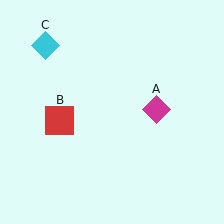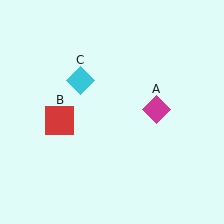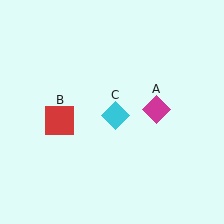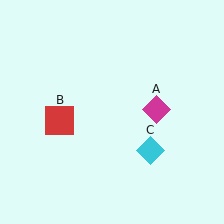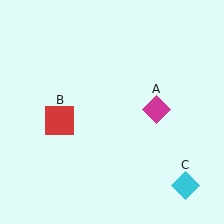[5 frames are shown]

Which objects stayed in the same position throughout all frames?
Magenta diamond (object A) and red square (object B) remained stationary.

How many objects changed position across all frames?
1 object changed position: cyan diamond (object C).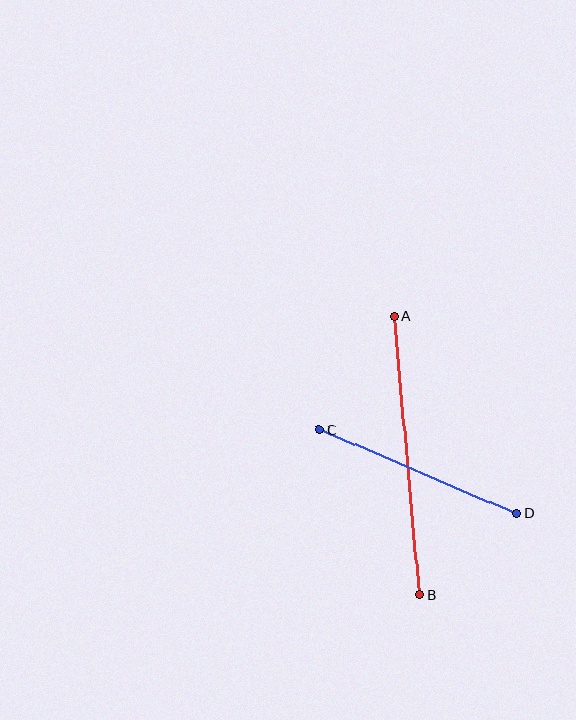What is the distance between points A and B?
The distance is approximately 280 pixels.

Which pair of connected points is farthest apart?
Points A and B are farthest apart.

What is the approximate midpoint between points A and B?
The midpoint is at approximately (407, 456) pixels.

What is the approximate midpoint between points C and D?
The midpoint is at approximately (418, 472) pixels.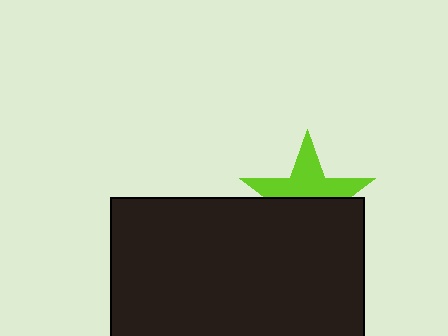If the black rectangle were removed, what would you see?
You would see the complete lime star.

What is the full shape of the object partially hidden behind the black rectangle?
The partially hidden object is a lime star.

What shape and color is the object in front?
The object in front is a black rectangle.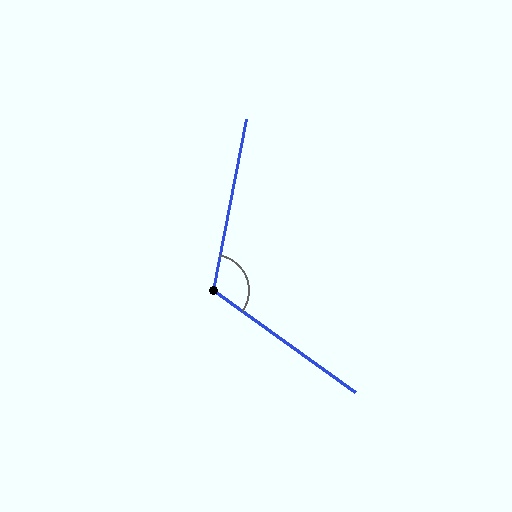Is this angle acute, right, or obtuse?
It is obtuse.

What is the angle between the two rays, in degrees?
Approximately 115 degrees.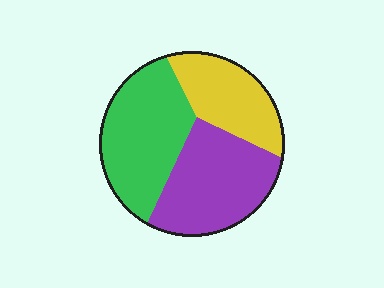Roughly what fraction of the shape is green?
Green covers roughly 40% of the shape.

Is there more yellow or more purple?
Purple.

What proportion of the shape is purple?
Purple covers 37% of the shape.